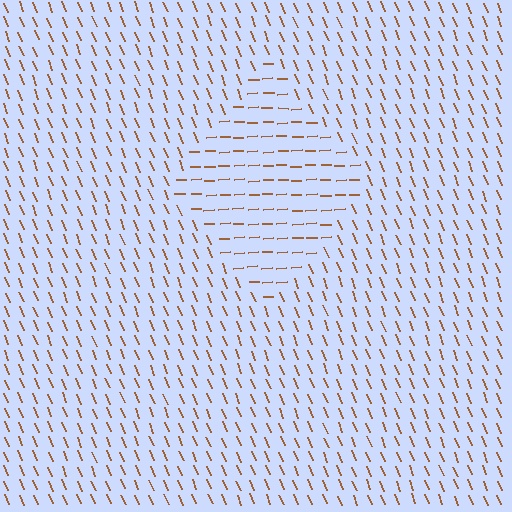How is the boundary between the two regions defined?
The boundary is defined purely by a change in line orientation (approximately 70 degrees difference). All lines are the same color and thickness.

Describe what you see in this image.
The image is filled with small brown line segments. A diamond region in the image has lines oriented differently from the surrounding lines, creating a visible texture boundary.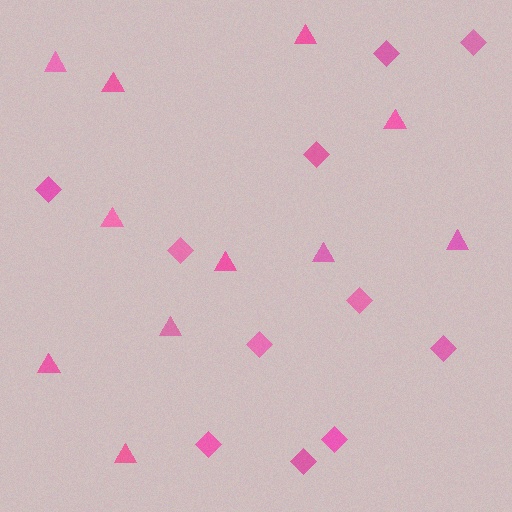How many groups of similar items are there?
There are 2 groups: one group of triangles (11) and one group of diamonds (11).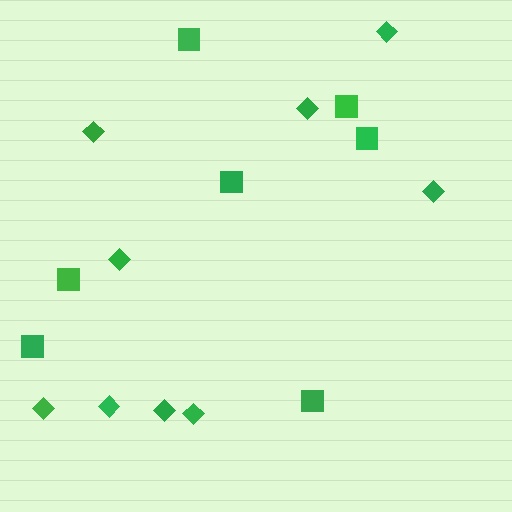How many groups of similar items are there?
There are 2 groups: one group of squares (7) and one group of diamonds (9).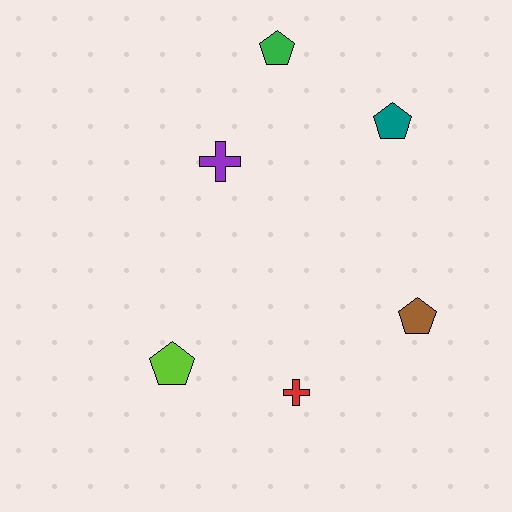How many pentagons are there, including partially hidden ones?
There are 4 pentagons.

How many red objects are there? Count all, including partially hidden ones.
There is 1 red object.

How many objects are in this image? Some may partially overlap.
There are 6 objects.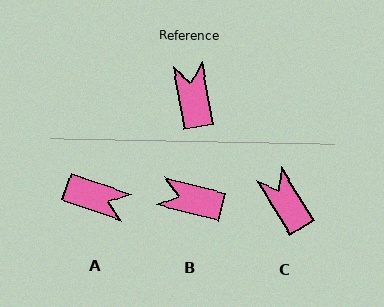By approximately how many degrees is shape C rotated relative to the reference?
Approximately 21 degrees counter-clockwise.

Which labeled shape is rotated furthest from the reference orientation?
A, about 119 degrees away.